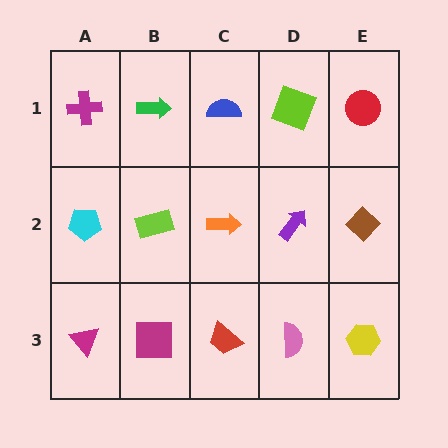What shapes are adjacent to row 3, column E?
A brown diamond (row 2, column E), a pink semicircle (row 3, column D).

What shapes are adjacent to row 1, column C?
An orange arrow (row 2, column C), a green arrow (row 1, column B), a lime square (row 1, column D).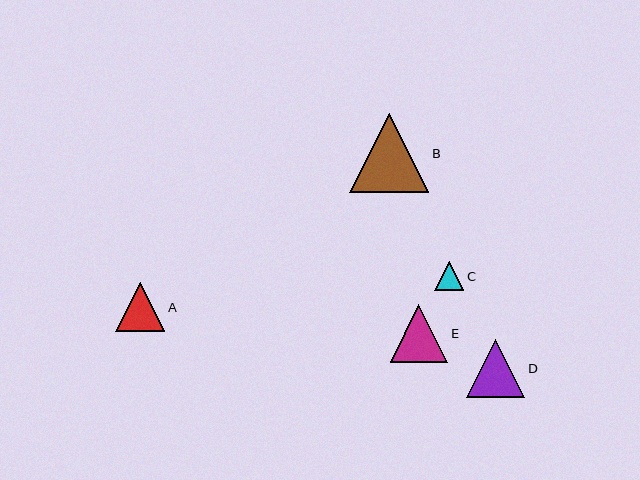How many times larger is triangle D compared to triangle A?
Triangle D is approximately 1.2 times the size of triangle A.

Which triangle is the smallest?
Triangle C is the smallest with a size of approximately 29 pixels.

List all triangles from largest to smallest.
From largest to smallest: B, D, E, A, C.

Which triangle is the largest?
Triangle B is the largest with a size of approximately 79 pixels.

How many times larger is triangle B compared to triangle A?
Triangle B is approximately 1.6 times the size of triangle A.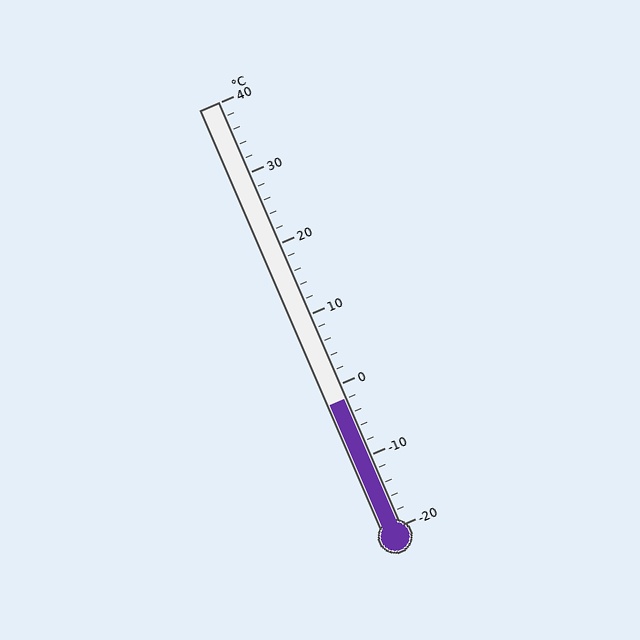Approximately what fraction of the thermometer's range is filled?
The thermometer is filled to approximately 30% of its range.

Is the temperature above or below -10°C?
The temperature is above -10°C.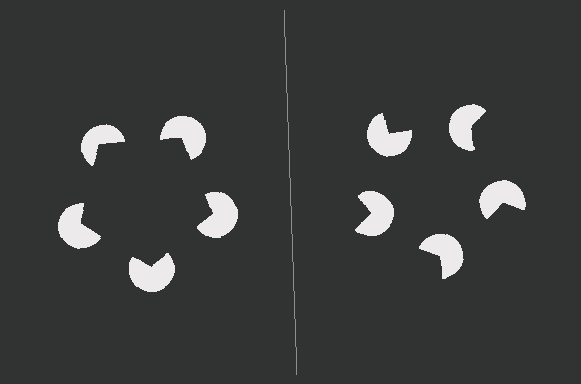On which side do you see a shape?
An illusory pentagon appears on the left side. On the right side the wedge cuts are rotated, so no coherent shape forms.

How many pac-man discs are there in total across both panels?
10 — 5 on each side.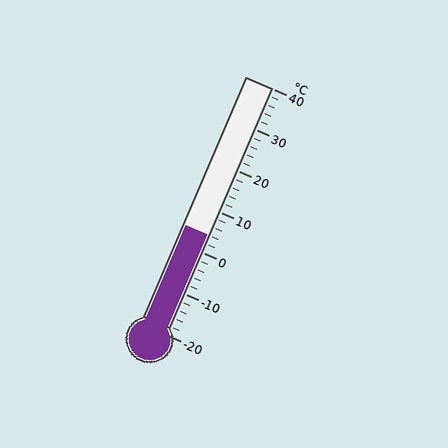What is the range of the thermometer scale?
The thermometer scale ranges from -20°C to 40°C.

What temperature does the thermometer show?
The thermometer shows approximately 4°C.